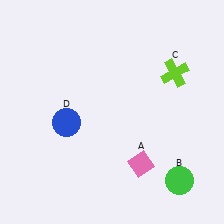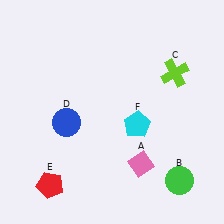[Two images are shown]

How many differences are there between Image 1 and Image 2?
There are 2 differences between the two images.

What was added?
A red pentagon (E), a cyan pentagon (F) were added in Image 2.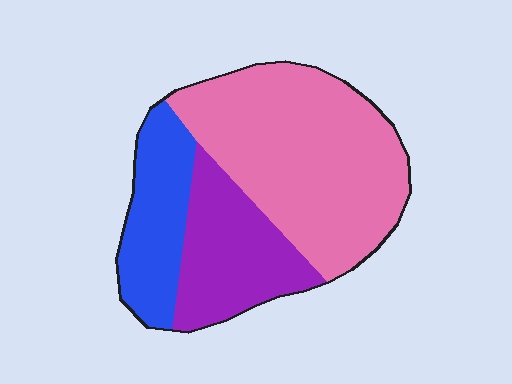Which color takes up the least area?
Blue, at roughly 20%.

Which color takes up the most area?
Pink, at roughly 55%.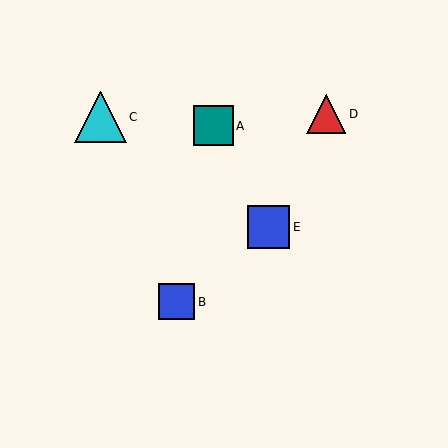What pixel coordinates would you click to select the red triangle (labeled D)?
Click at (326, 114) to select the red triangle D.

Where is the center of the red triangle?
The center of the red triangle is at (326, 114).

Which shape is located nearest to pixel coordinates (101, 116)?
The cyan triangle (labeled C) at (100, 117) is nearest to that location.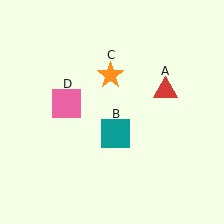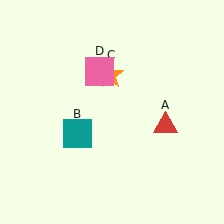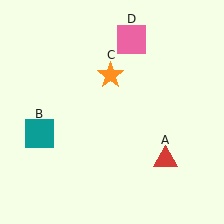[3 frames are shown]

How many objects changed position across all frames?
3 objects changed position: red triangle (object A), teal square (object B), pink square (object D).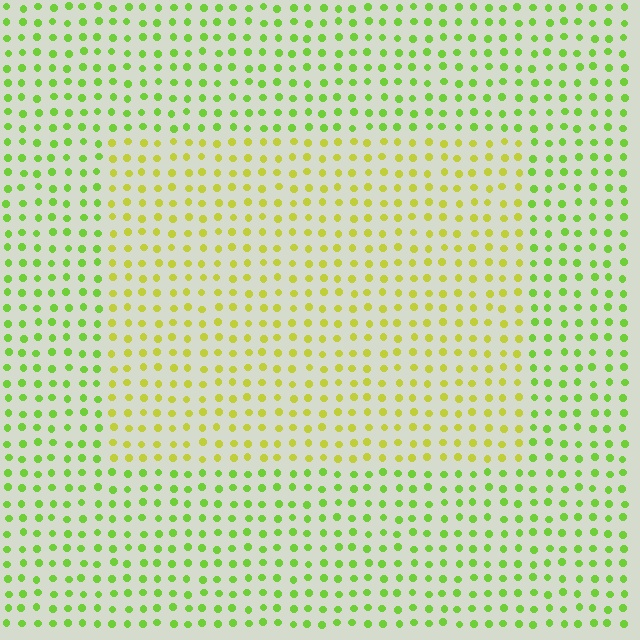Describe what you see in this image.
The image is filled with small lime elements in a uniform arrangement. A rectangle-shaped region is visible where the elements are tinted to a slightly different hue, forming a subtle color boundary.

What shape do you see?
I see a rectangle.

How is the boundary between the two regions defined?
The boundary is defined purely by a slight shift in hue (about 33 degrees). Spacing, size, and orientation are identical on both sides.